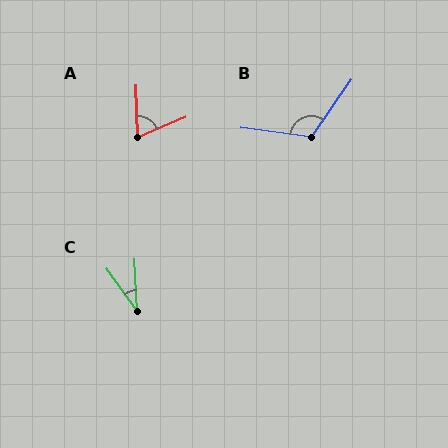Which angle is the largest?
B, at approximately 118 degrees.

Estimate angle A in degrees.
Approximately 69 degrees.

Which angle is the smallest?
C, at approximately 33 degrees.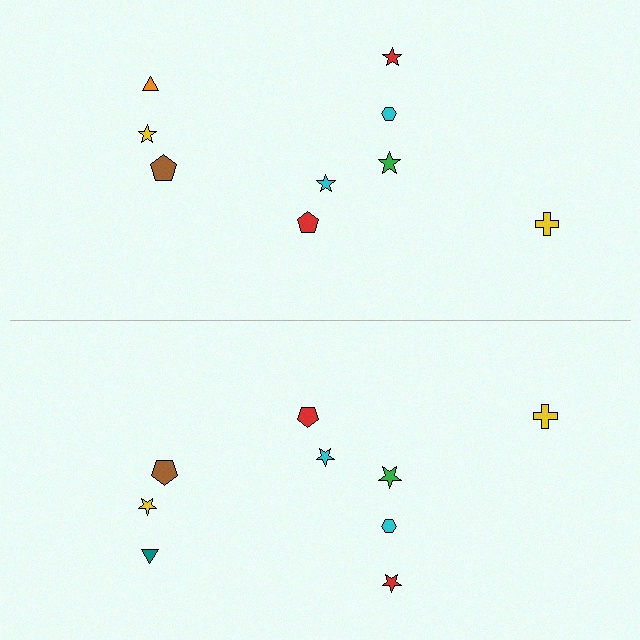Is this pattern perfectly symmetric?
No, the pattern is not perfectly symmetric. The teal triangle on the bottom side breaks the symmetry — its mirror counterpart is orange.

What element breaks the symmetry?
The teal triangle on the bottom side breaks the symmetry — its mirror counterpart is orange.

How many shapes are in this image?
There are 18 shapes in this image.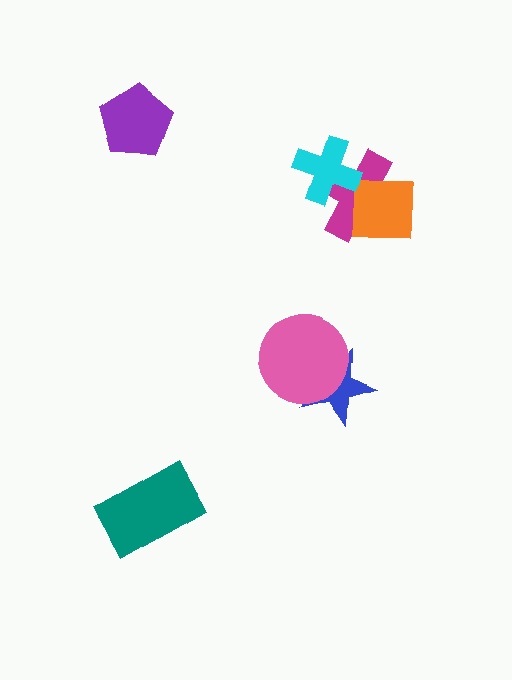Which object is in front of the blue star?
The pink circle is in front of the blue star.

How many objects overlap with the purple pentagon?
0 objects overlap with the purple pentagon.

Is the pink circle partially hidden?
No, no other shape covers it.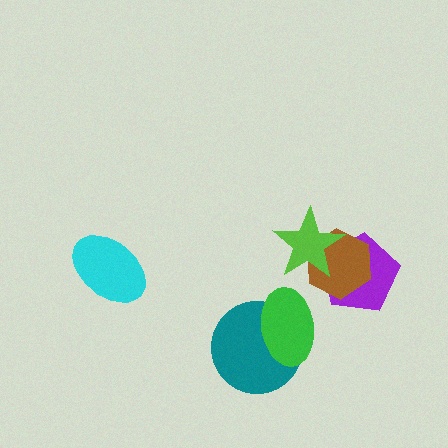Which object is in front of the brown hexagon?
The lime star is in front of the brown hexagon.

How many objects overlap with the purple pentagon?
2 objects overlap with the purple pentagon.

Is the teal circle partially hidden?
Yes, it is partially covered by another shape.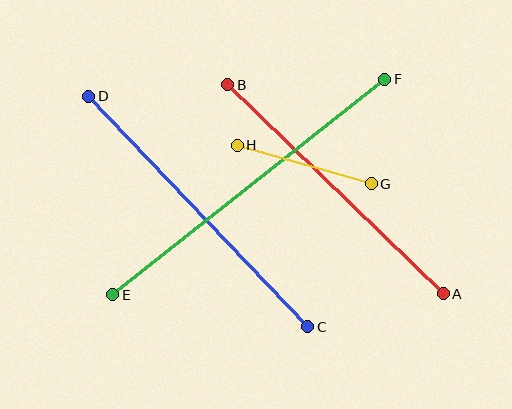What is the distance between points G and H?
The distance is approximately 140 pixels.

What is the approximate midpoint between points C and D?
The midpoint is at approximately (198, 211) pixels.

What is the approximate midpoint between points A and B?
The midpoint is at approximately (335, 189) pixels.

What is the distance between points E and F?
The distance is approximately 347 pixels.